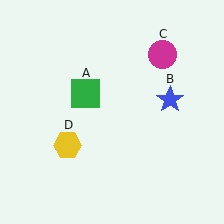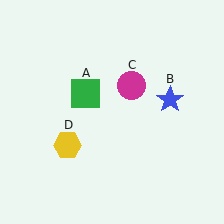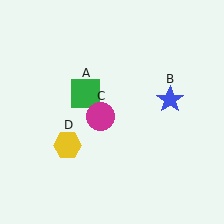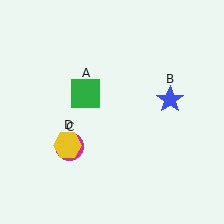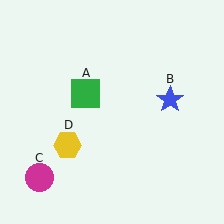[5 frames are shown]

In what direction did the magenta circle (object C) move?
The magenta circle (object C) moved down and to the left.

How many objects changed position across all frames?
1 object changed position: magenta circle (object C).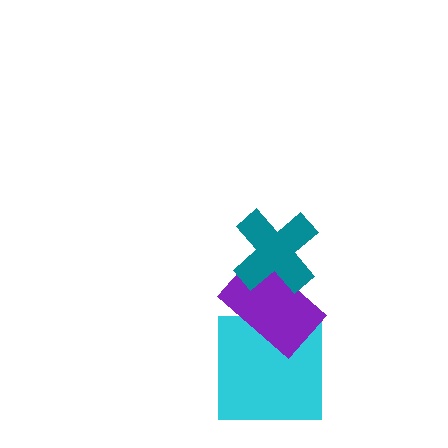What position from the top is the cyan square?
The cyan square is 3rd from the top.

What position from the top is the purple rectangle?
The purple rectangle is 2nd from the top.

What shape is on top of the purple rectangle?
The teal cross is on top of the purple rectangle.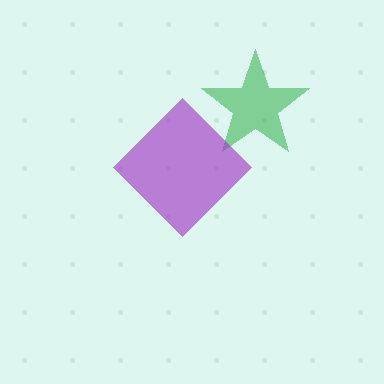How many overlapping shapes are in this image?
There are 2 overlapping shapes in the image.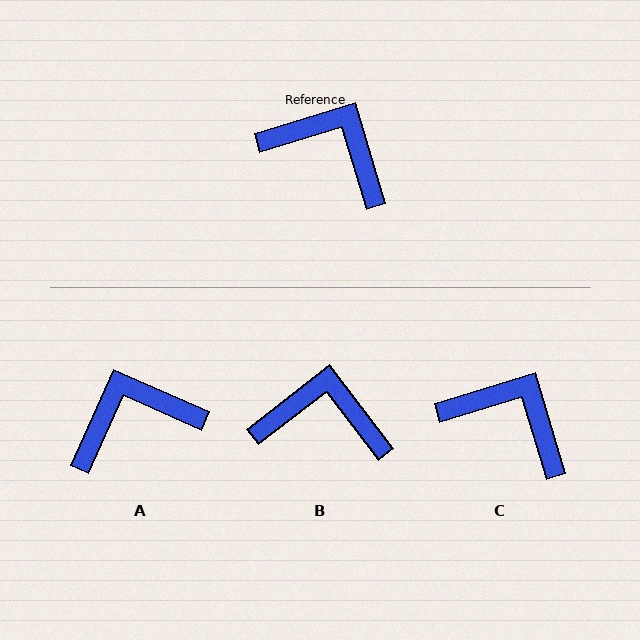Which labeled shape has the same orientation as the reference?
C.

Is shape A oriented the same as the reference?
No, it is off by about 49 degrees.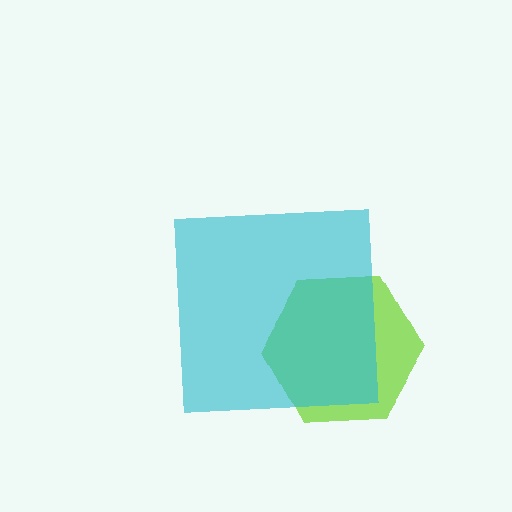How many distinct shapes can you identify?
There are 2 distinct shapes: a lime hexagon, a cyan square.